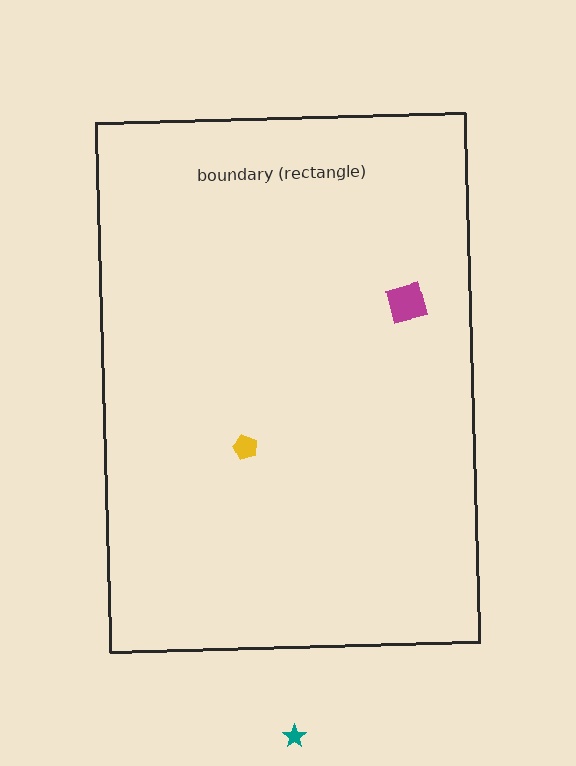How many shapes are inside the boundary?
2 inside, 1 outside.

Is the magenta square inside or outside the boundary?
Inside.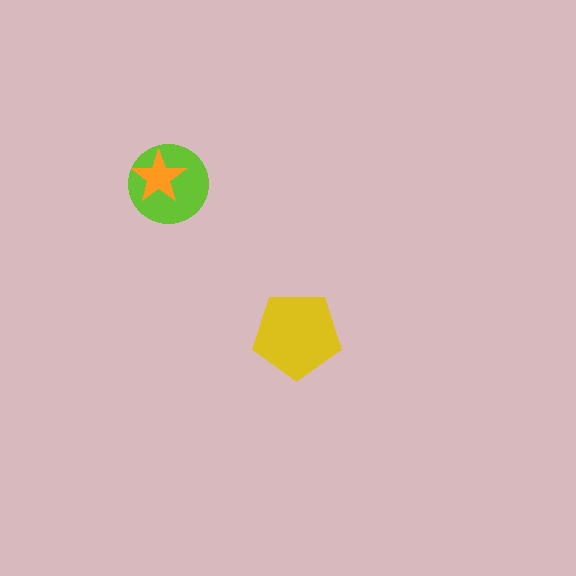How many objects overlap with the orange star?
1 object overlaps with the orange star.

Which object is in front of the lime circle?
The orange star is in front of the lime circle.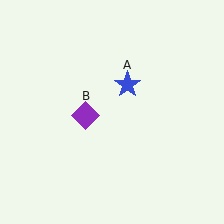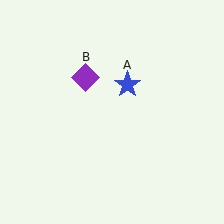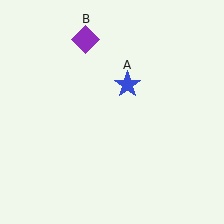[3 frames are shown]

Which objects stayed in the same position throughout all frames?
Blue star (object A) remained stationary.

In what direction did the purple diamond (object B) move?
The purple diamond (object B) moved up.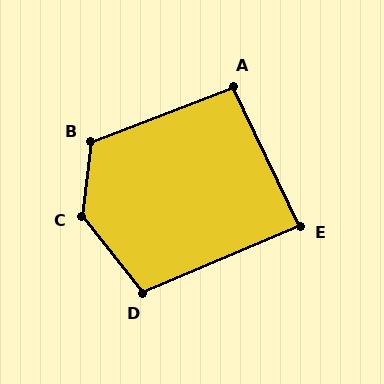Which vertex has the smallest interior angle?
E, at approximately 88 degrees.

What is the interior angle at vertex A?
Approximately 94 degrees (approximately right).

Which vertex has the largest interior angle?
C, at approximately 135 degrees.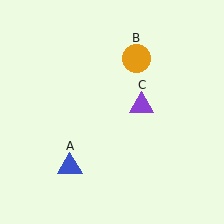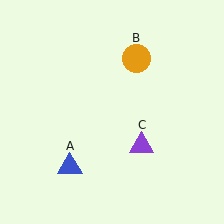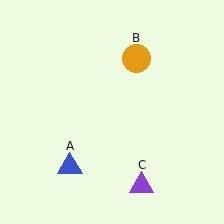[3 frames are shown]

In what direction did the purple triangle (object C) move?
The purple triangle (object C) moved down.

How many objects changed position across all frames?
1 object changed position: purple triangle (object C).